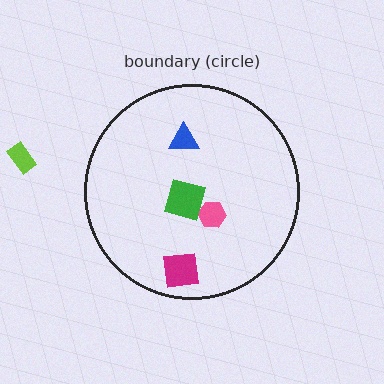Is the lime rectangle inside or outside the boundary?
Outside.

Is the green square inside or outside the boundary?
Inside.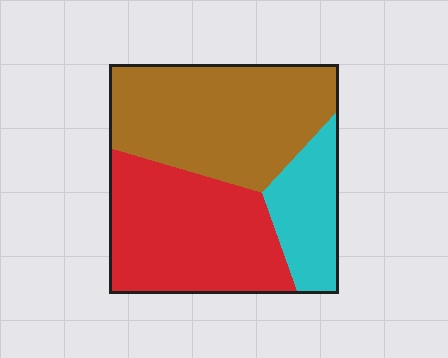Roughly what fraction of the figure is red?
Red covers around 40% of the figure.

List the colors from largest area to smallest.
From largest to smallest: brown, red, cyan.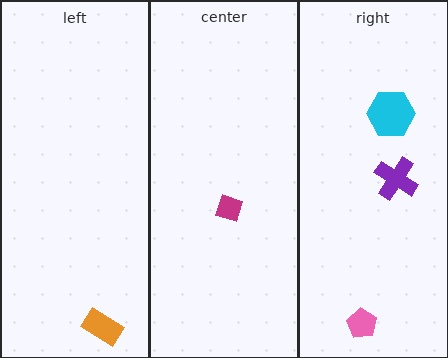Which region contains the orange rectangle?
The left region.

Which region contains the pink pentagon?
The right region.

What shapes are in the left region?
The orange rectangle.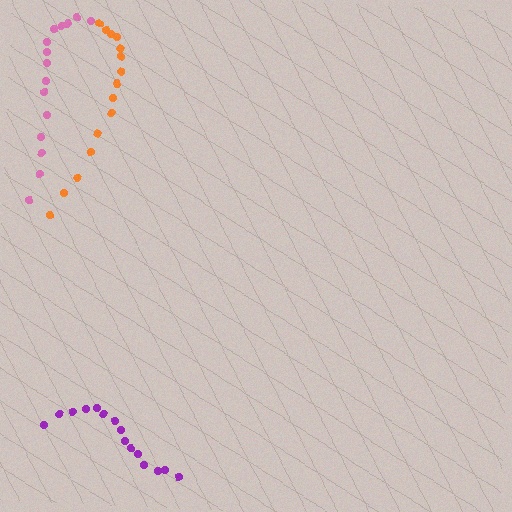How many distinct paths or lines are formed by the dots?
There are 3 distinct paths.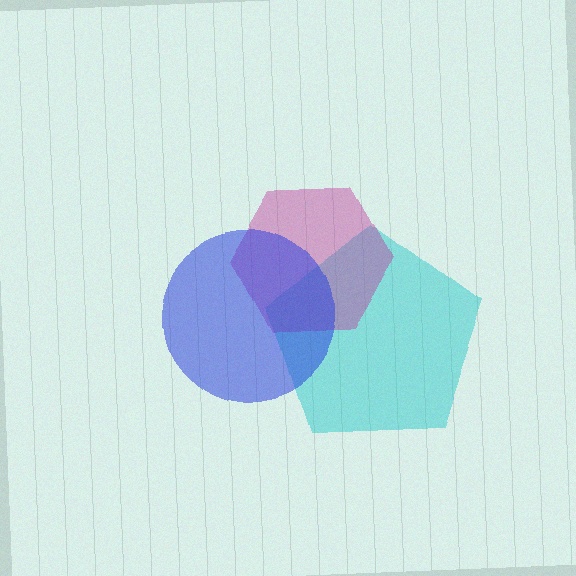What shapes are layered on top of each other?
The layered shapes are: a cyan pentagon, a magenta hexagon, a blue circle.